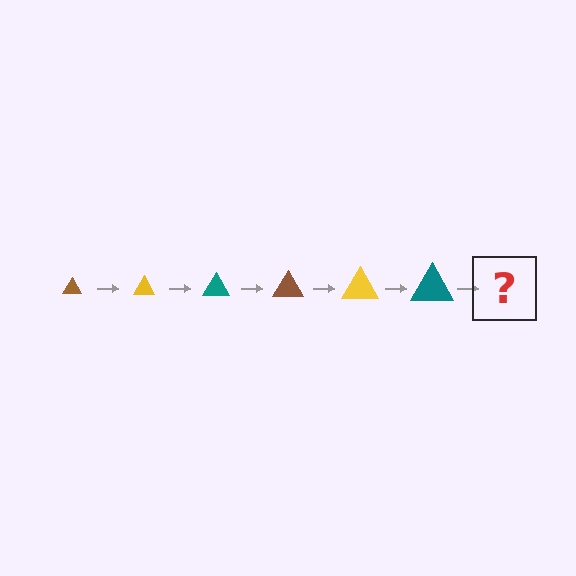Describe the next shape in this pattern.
It should be a brown triangle, larger than the previous one.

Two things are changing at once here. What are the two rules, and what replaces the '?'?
The two rules are that the triangle grows larger each step and the color cycles through brown, yellow, and teal. The '?' should be a brown triangle, larger than the previous one.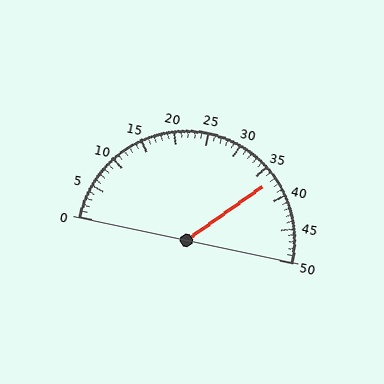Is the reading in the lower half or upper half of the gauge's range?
The reading is in the upper half of the range (0 to 50).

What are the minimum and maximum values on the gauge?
The gauge ranges from 0 to 50.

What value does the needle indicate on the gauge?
The needle indicates approximately 37.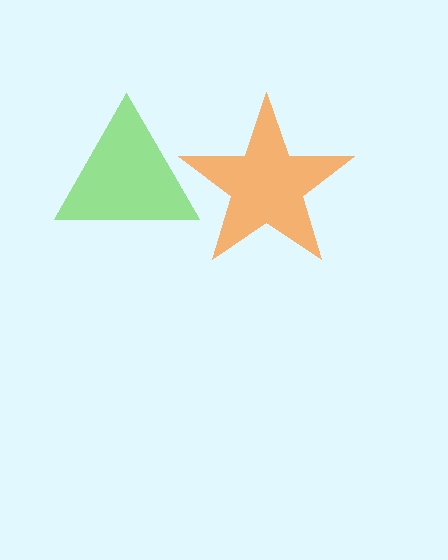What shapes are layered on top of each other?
The layered shapes are: an orange star, a lime triangle.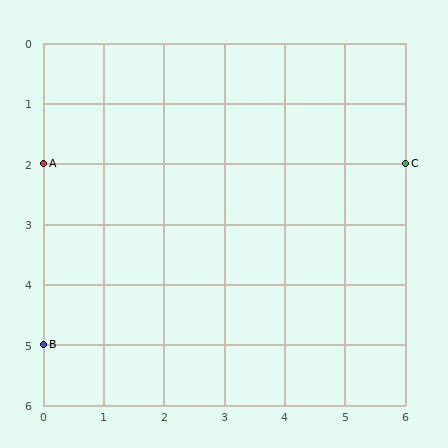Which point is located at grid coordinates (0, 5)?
Point B is at (0, 5).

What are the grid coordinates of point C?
Point C is at grid coordinates (6, 2).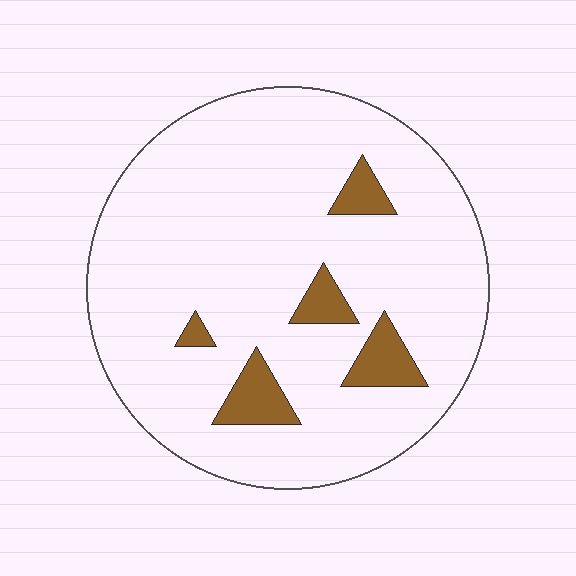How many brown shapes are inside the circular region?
5.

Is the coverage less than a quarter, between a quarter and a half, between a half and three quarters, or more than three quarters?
Less than a quarter.